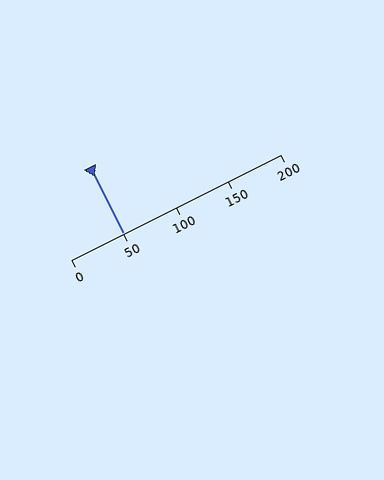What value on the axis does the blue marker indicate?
The marker indicates approximately 50.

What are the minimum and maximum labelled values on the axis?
The axis runs from 0 to 200.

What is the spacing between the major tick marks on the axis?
The major ticks are spaced 50 apart.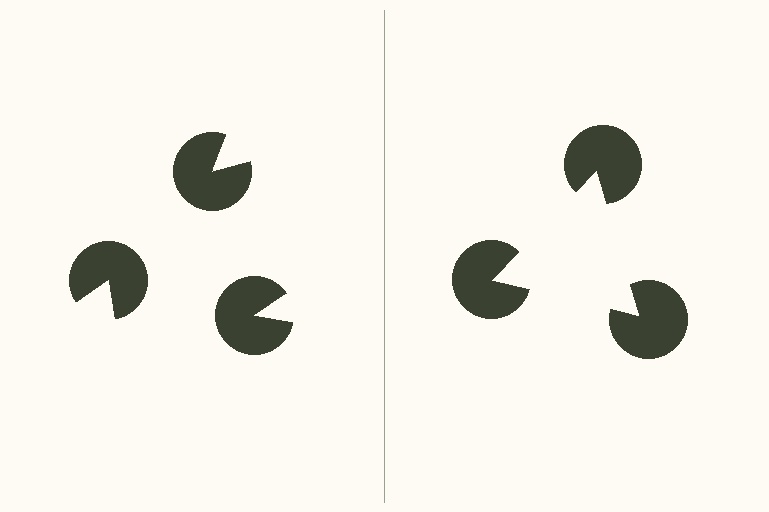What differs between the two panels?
The pac-man discs are positioned identically on both sides; only the wedge orientations differ. On the right they align to a triangle; on the left they are misaligned.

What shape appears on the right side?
An illusory triangle.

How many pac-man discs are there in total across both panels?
6 — 3 on each side.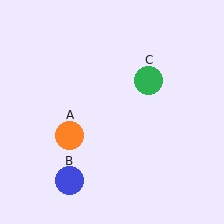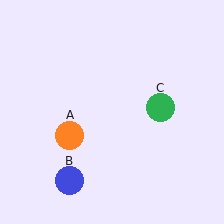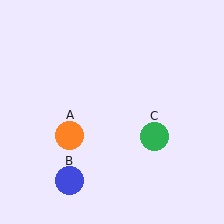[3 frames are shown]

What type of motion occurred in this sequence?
The green circle (object C) rotated clockwise around the center of the scene.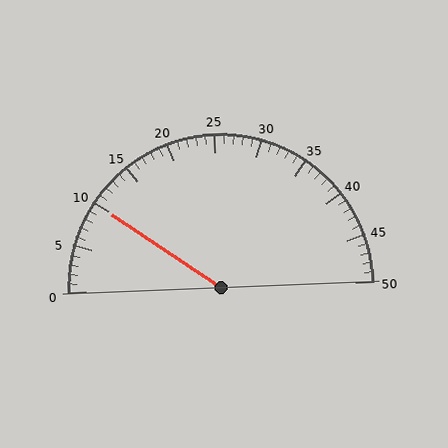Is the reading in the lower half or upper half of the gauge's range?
The reading is in the lower half of the range (0 to 50).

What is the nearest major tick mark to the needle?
The nearest major tick mark is 10.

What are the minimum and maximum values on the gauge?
The gauge ranges from 0 to 50.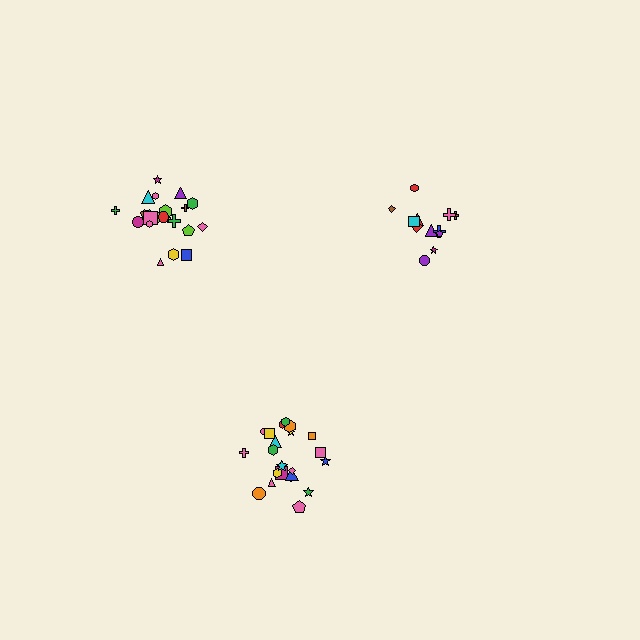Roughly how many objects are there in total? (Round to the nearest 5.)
Roughly 55 objects in total.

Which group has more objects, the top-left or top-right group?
The top-left group.